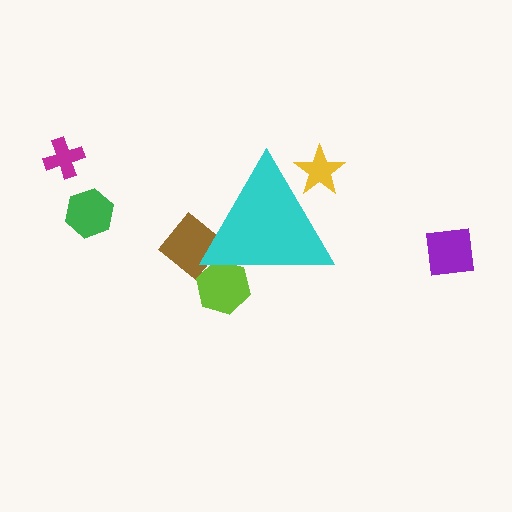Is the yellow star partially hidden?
Yes, the yellow star is partially hidden behind the cyan triangle.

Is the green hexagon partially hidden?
No, the green hexagon is fully visible.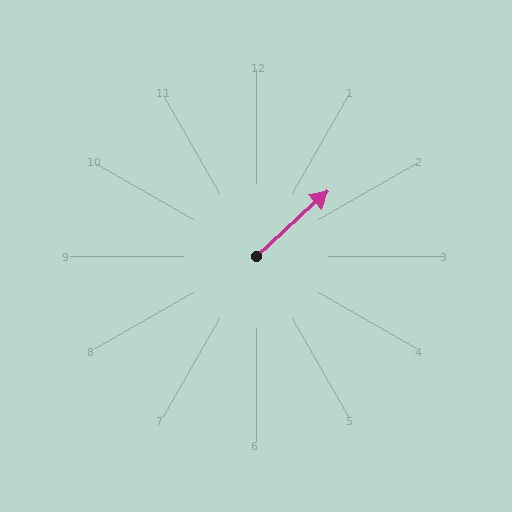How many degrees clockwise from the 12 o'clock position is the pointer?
Approximately 47 degrees.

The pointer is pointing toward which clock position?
Roughly 2 o'clock.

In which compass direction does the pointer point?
Northeast.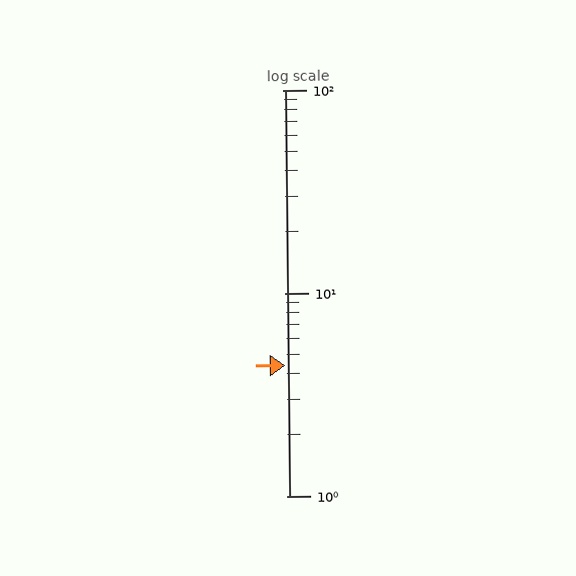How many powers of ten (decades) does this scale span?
The scale spans 2 decades, from 1 to 100.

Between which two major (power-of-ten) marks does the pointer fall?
The pointer is between 1 and 10.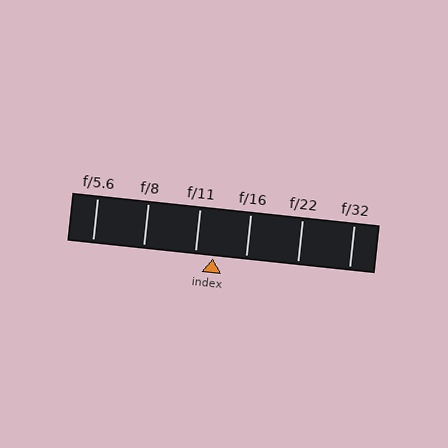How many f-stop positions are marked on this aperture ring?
There are 6 f-stop positions marked.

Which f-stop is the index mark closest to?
The index mark is closest to f/11.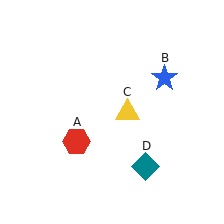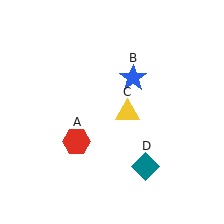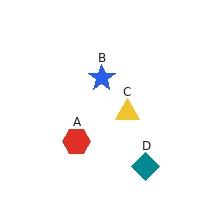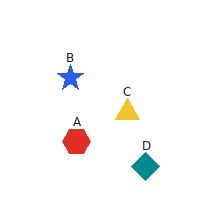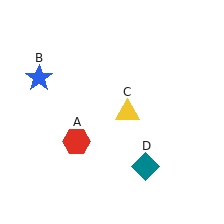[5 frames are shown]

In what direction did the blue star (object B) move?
The blue star (object B) moved left.